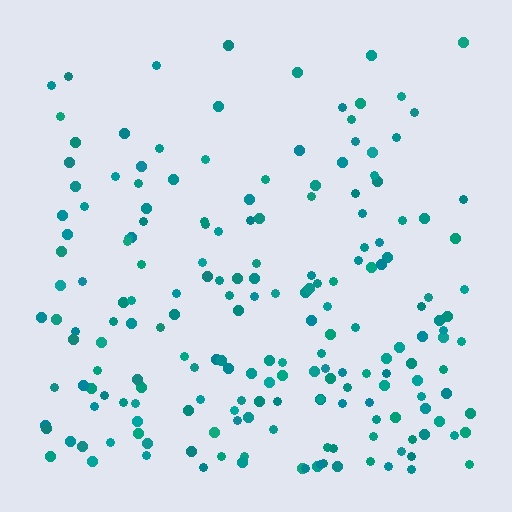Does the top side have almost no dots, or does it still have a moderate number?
Still a moderate number, just noticeably fewer than the bottom.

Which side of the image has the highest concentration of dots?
The bottom.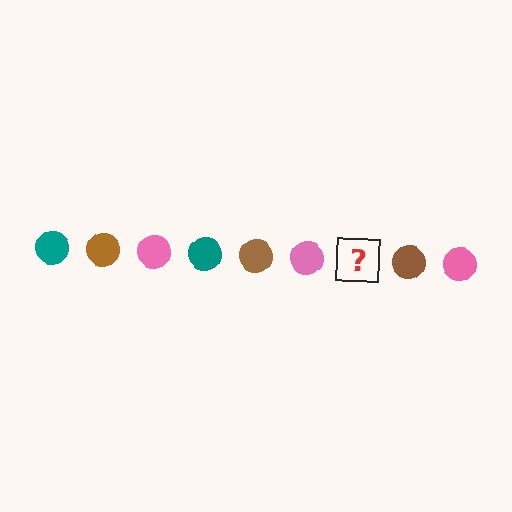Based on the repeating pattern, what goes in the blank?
The blank should be a teal circle.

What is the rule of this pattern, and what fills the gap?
The rule is that the pattern cycles through teal, brown, pink circles. The gap should be filled with a teal circle.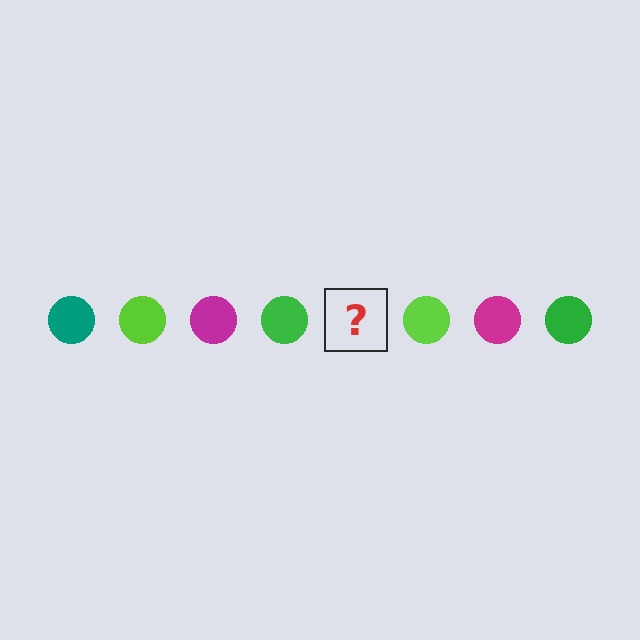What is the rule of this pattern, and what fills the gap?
The rule is that the pattern cycles through teal, lime, magenta, green circles. The gap should be filled with a teal circle.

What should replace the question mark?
The question mark should be replaced with a teal circle.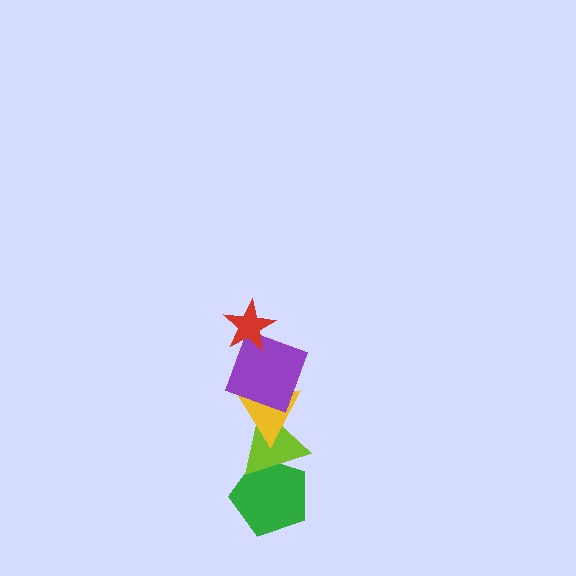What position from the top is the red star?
The red star is 1st from the top.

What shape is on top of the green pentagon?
The lime triangle is on top of the green pentagon.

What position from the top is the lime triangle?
The lime triangle is 4th from the top.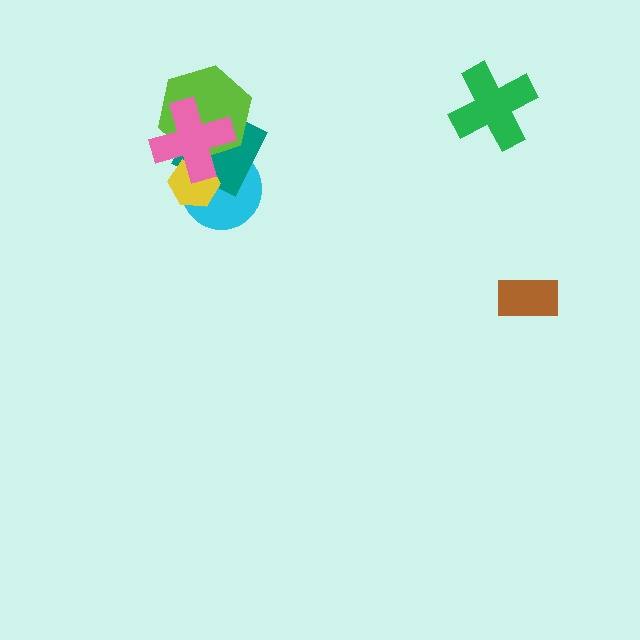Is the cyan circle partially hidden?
Yes, it is partially covered by another shape.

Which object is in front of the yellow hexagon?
The pink cross is in front of the yellow hexagon.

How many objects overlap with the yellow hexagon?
3 objects overlap with the yellow hexagon.